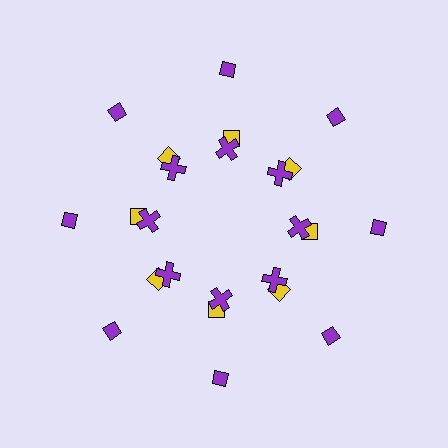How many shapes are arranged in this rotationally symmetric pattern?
There are 24 shapes, arranged in 8 groups of 3.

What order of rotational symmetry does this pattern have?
This pattern has 8-fold rotational symmetry.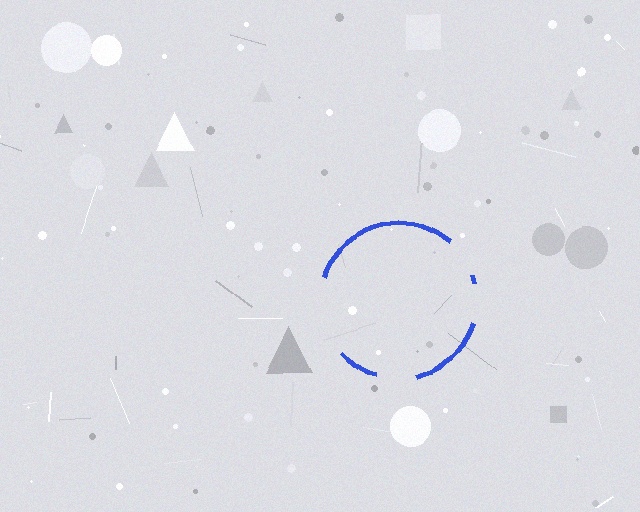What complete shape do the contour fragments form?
The contour fragments form a circle.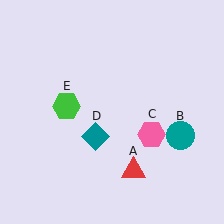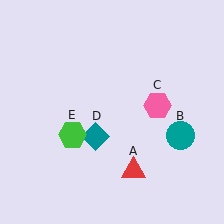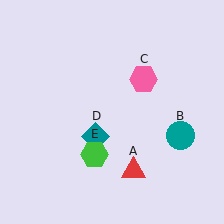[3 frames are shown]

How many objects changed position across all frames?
2 objects changed position: pink hexagon (object C), green hexagon (object E).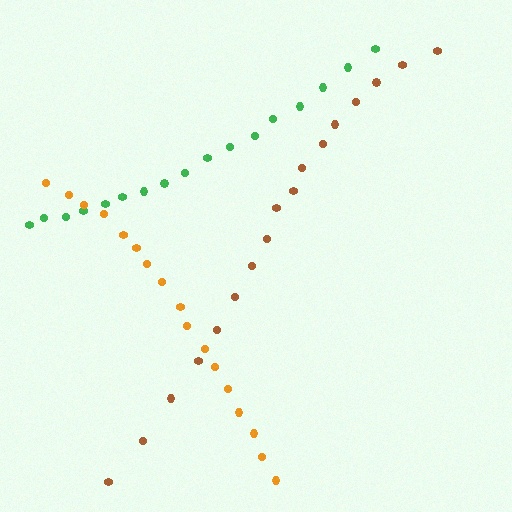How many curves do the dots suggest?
There are 3 distinct paths.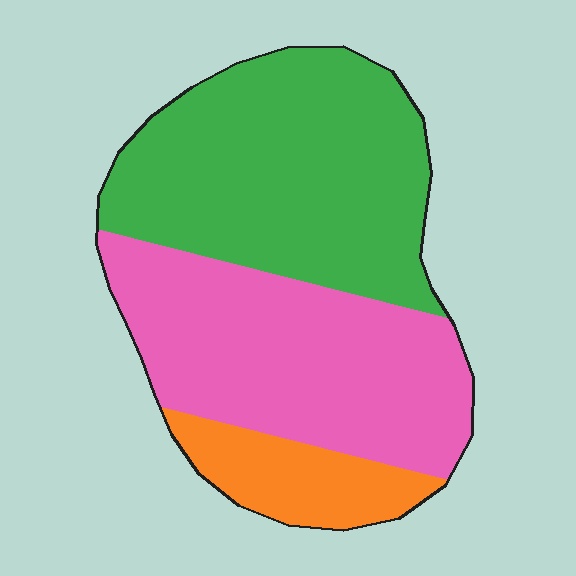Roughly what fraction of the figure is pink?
Pink takes up about two fifths (2/5) of the figure.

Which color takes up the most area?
Green, at roughly 45%.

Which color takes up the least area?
Orange, at roughly 15%.